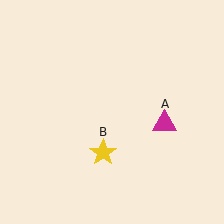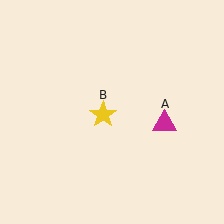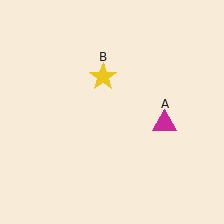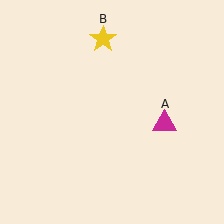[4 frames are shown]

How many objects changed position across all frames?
1 object changed position: yellow star (object B).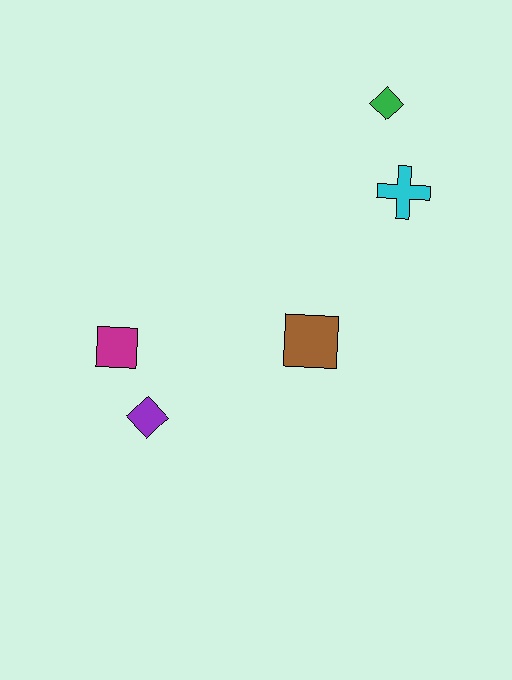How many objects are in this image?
There are 5 objects.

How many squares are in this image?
There are 2 squares.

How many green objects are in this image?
There is 1 green object.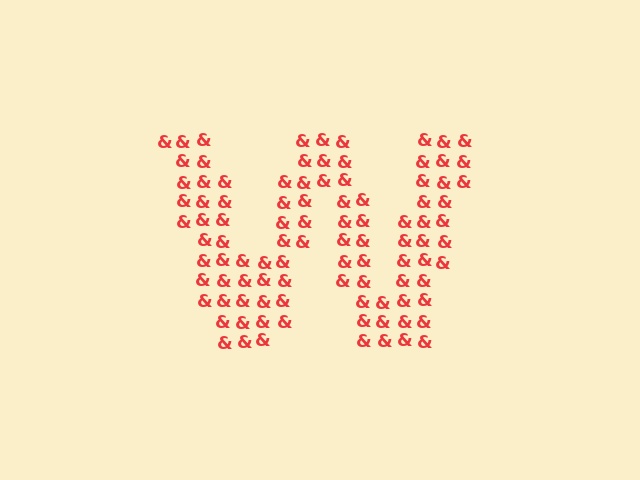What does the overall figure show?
The overall figure shows the letter W.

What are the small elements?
The small elements are ampersands.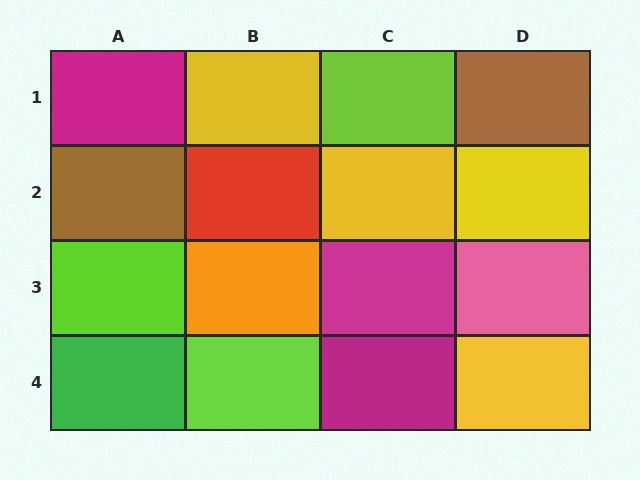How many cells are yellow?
4 cells are yellow.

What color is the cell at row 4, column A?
Green.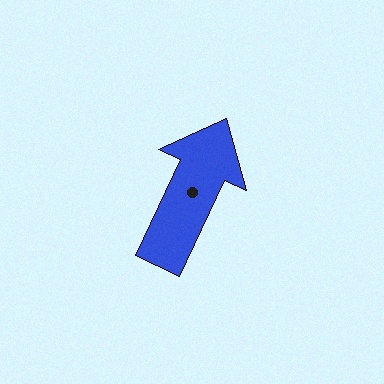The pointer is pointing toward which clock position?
Roughly 1 o'clock.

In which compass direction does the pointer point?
Northeast.